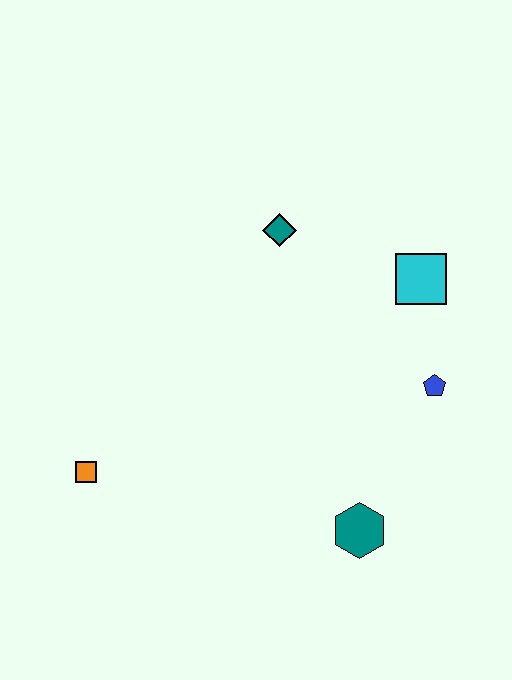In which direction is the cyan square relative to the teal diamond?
The cyan square is to the right of the teal diamond.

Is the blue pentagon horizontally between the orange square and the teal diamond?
No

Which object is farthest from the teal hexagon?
The teal diamond is farthest from the teal hexagon.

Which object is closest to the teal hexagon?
The blue pentagon is closest to the teal hexagon.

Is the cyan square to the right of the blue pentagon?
No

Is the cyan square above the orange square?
Yes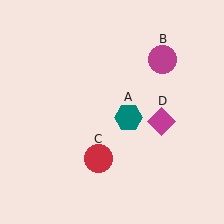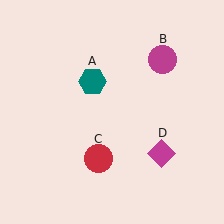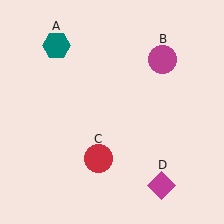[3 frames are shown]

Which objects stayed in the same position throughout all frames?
Magenta circle (object B) and red circle (object C) remained stationary.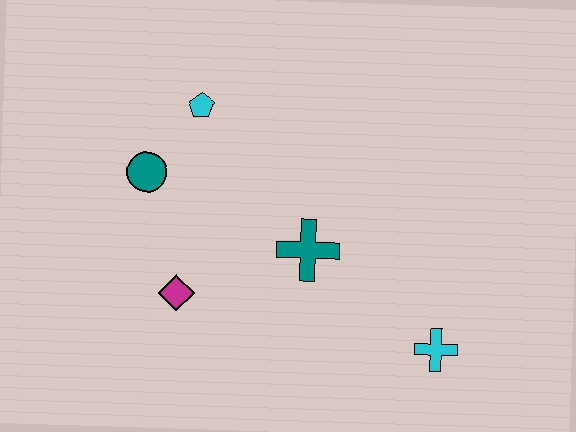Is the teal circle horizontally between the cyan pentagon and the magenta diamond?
No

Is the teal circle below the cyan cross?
No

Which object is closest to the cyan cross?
The teal cross is closest to the cyan cross.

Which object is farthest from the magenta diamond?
The cyan cross is farthest from the magenta diamond.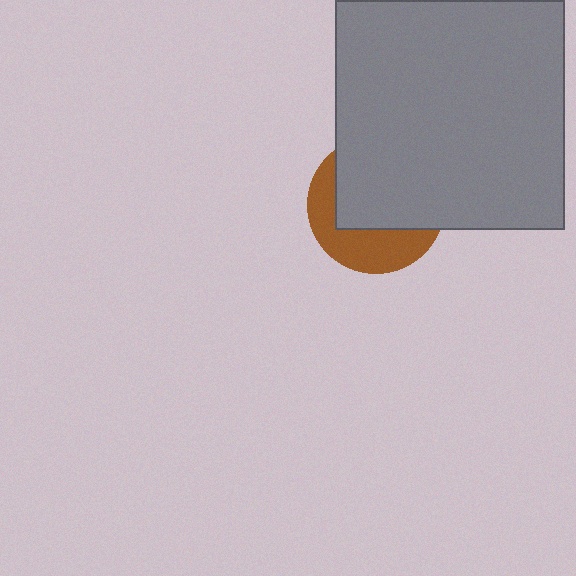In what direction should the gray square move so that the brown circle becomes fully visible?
The gray square should move up. That is the shortest direction to clear the overlap and leave the brown circle fully visible.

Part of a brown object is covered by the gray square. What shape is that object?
It is a circle.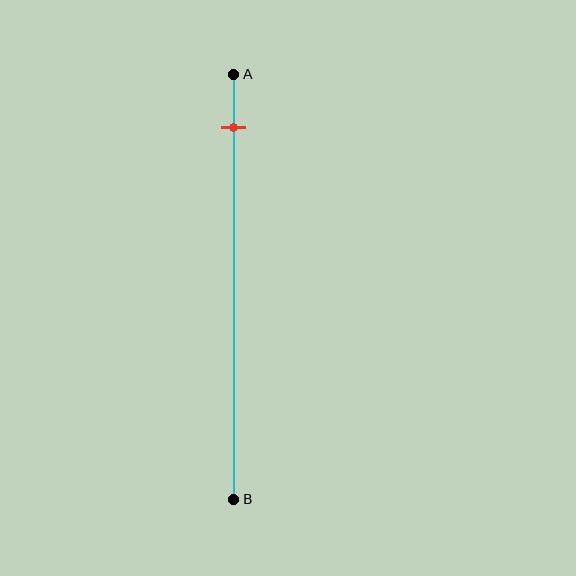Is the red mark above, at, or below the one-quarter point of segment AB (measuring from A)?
The red mark is above the one-quarter point of segment AB.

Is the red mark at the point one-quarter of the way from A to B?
No, the mark is at about 15% from A, not at the 25% one-quarter point.